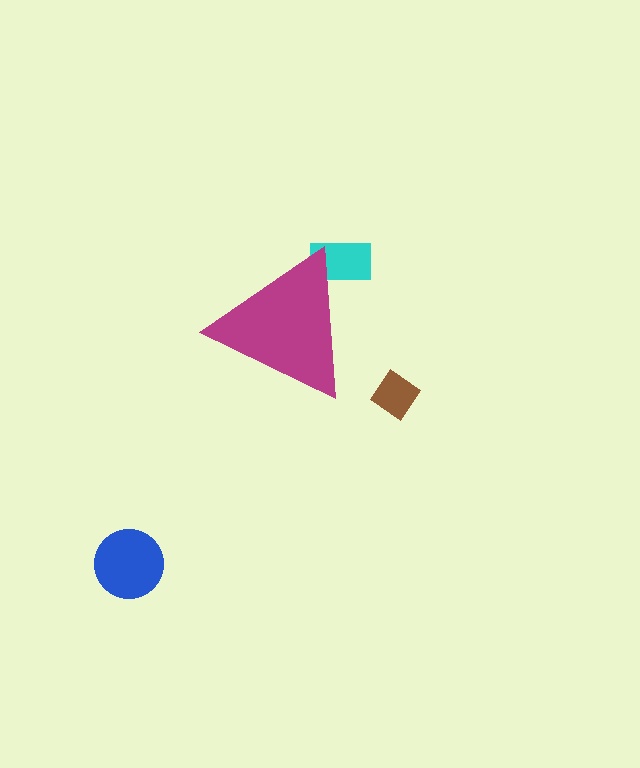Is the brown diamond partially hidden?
No, the brown diamond is fully visible.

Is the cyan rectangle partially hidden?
Yes, the cyan rectangle is partially hidden behind the magenta triangle.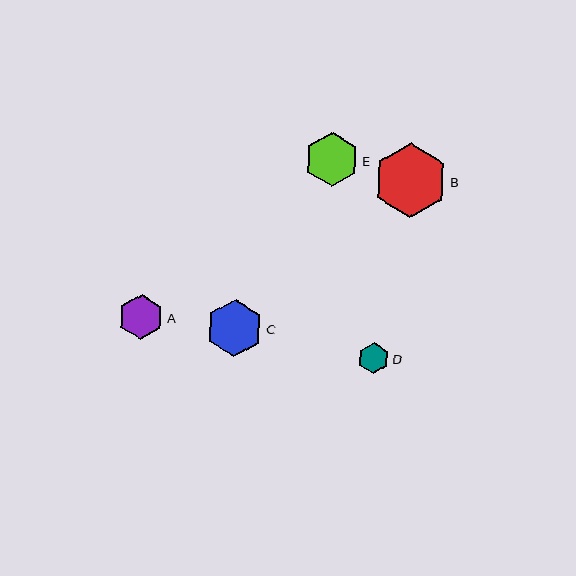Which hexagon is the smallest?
Hexagon D is the smallest with a size of approximately 31 pixels.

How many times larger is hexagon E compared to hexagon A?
Hexagon E is approximately 1.2 times the size of hexagon A.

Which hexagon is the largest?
Hexagon B is the largest with a size of approximately 74 pixels.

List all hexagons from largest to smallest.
From largest to smallest: B, C, E, A, D.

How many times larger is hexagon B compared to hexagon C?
Hexagon B is approximately 1.3 times the size of hexagon C.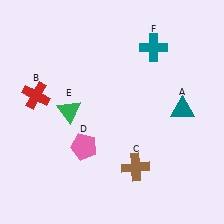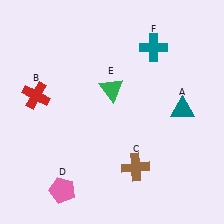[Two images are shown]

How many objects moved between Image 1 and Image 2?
2 objects moved between the two images.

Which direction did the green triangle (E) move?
The green triangle (E) moved right.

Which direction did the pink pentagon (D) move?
The pink pentagon (D) moved down.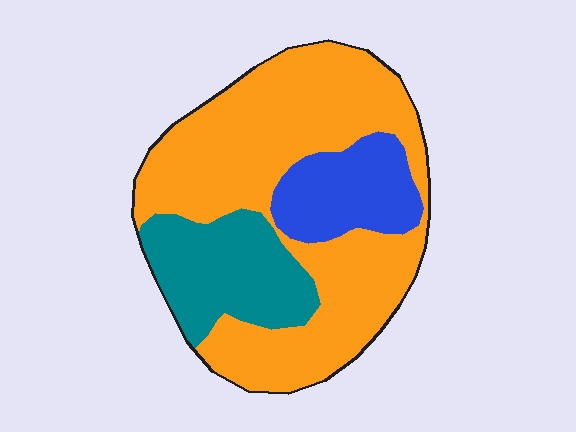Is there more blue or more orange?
Orange.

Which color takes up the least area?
Blue, at roughly 15%.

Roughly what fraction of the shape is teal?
Teal covers 21% of the shape.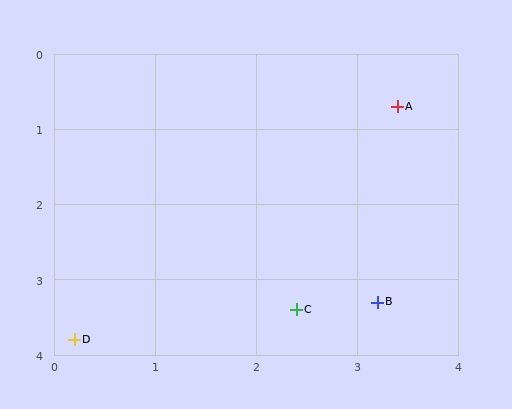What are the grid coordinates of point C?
Point C is at approximately (2.4, 3.4).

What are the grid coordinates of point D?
Point D is at approximately (0.2, 3.8).